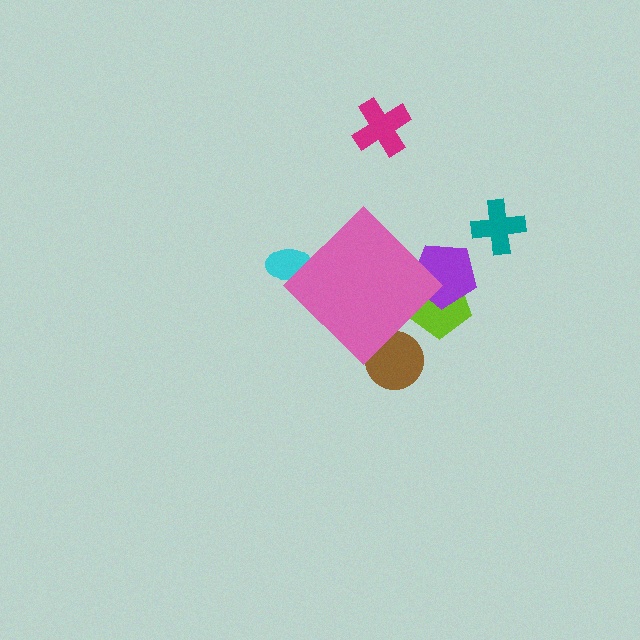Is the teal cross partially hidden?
No, the teal cross is fully visible.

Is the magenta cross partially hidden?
No, the magenta cross is fully visible.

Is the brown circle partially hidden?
Yes, the brown circle is partially hidden behind the pink diamond.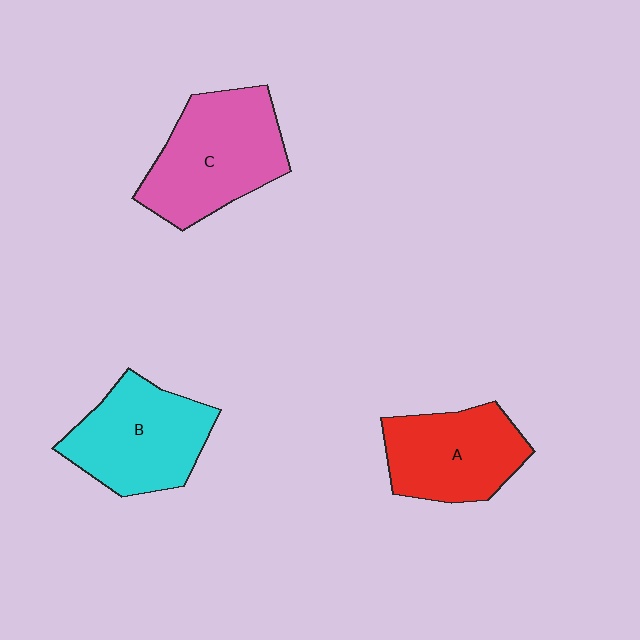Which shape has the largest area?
Shape C (pink).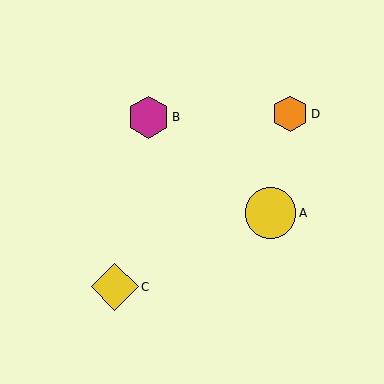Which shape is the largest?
The yellow circle (labeled A) is the largest.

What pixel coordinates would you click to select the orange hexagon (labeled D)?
Click at (290, 114) to select the orange hexagon D.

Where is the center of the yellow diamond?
The center of the yellow diamond is at (115, 287).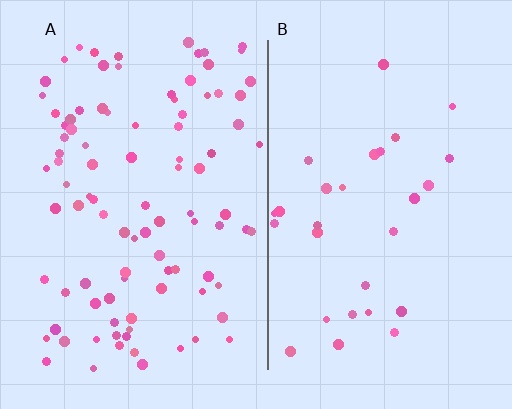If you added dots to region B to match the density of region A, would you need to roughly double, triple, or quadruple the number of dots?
Approximately triple.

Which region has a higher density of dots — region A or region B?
A (the left).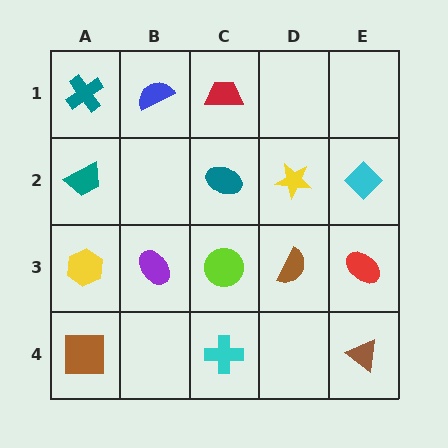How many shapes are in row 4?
3 shapes.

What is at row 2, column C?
A teal ellipse.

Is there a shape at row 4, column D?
No, that cell is empty.